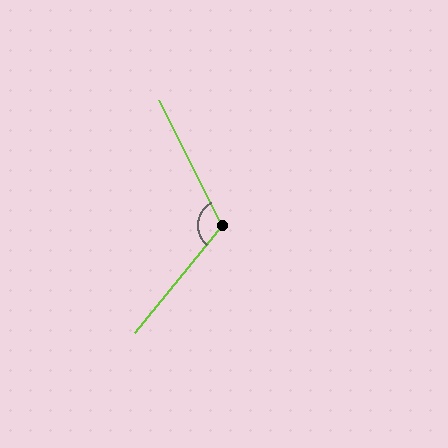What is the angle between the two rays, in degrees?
Approximately 114 degrees.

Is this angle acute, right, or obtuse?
It is obtuse.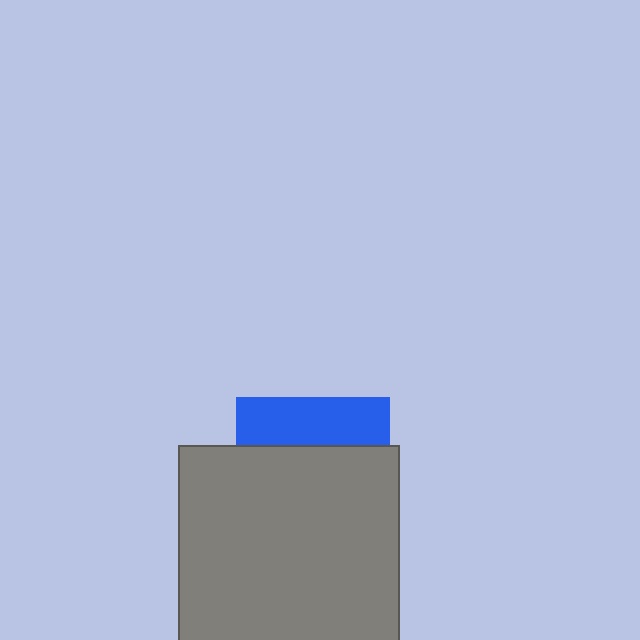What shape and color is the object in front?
The object in front is a gray square.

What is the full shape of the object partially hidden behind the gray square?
The partially hidden object is a blue square.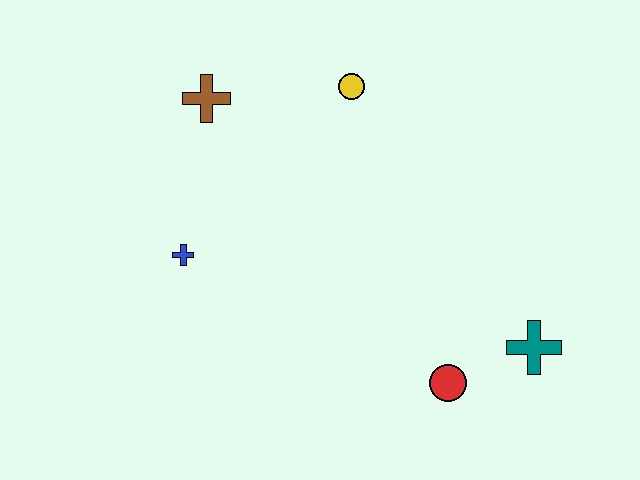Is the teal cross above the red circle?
Yes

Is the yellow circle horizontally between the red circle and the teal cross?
No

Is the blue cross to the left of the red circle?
Yes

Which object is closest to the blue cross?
The brown cross is closest to the blue cross.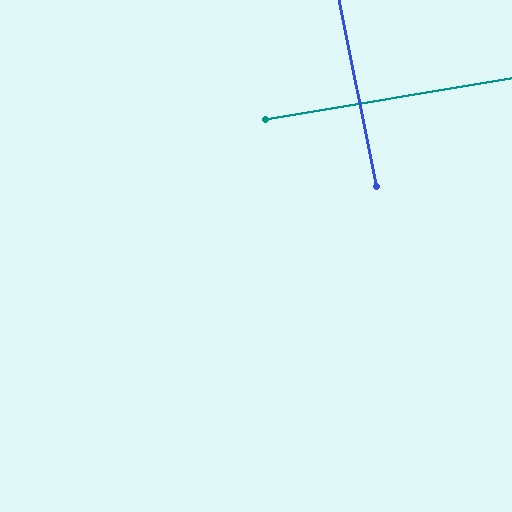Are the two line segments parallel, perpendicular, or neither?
Perpendicular — they meet at approximately 88°.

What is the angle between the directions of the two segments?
Approximately 88 degrees.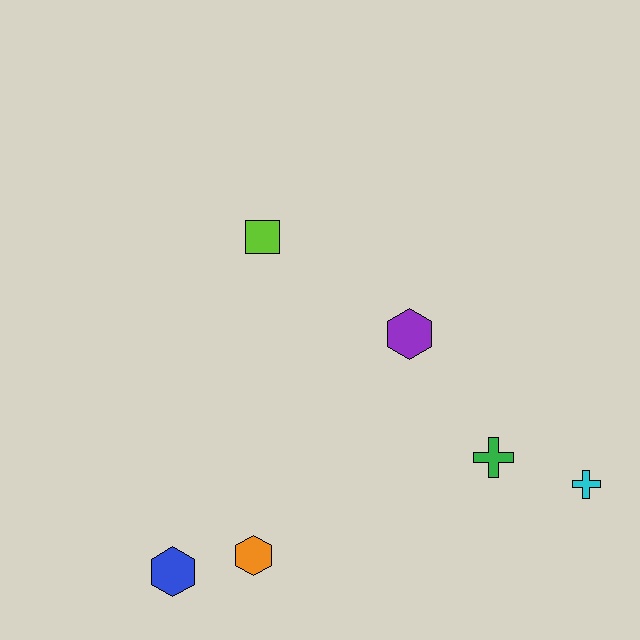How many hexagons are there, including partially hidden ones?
There are 3 hexagons.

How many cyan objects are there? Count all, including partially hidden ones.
There is 1 cyan object.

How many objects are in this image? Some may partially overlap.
There are 6 objects.